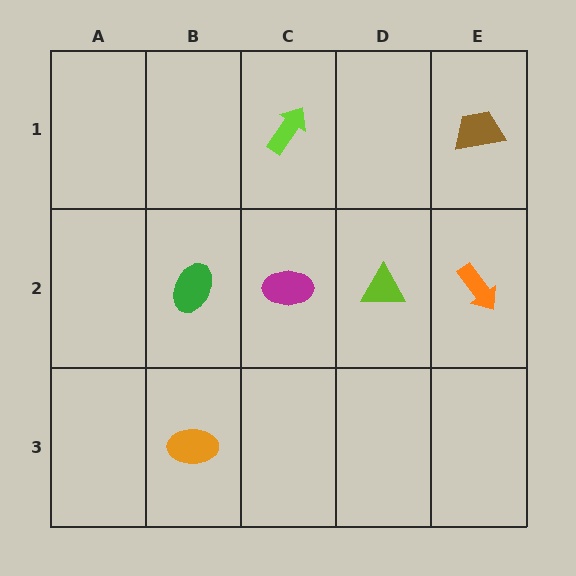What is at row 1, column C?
A lime arrow.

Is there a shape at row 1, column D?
No, that cell is empty.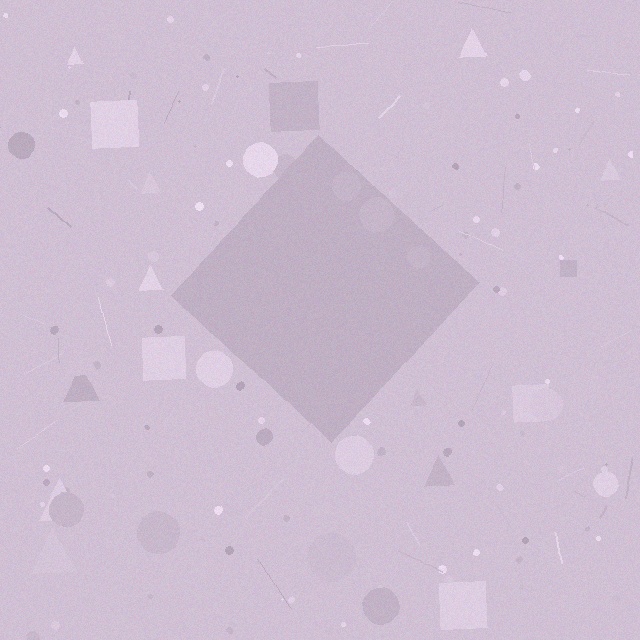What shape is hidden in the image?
A diamond is hidden in the image.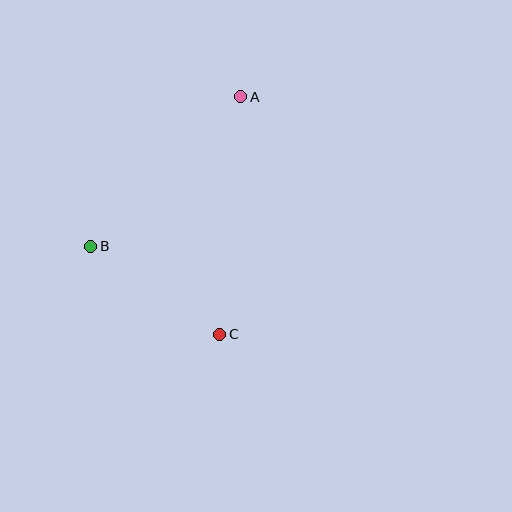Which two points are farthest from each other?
Points A and C are farthest from each other.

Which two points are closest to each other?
Points B and C are closest to each other.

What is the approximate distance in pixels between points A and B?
The distance between A and B is approximately 212 pixels.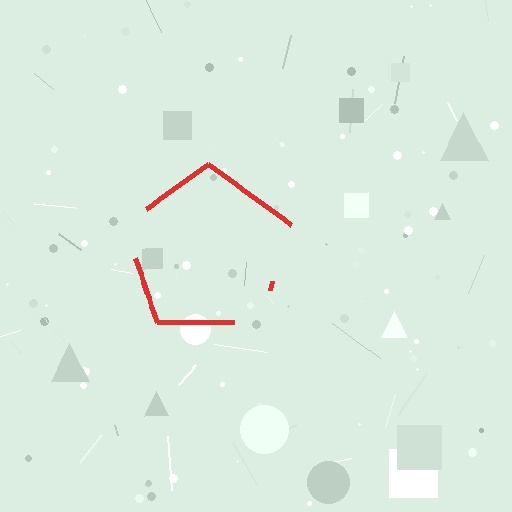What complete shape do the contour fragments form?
The contour fragments form a pentagon.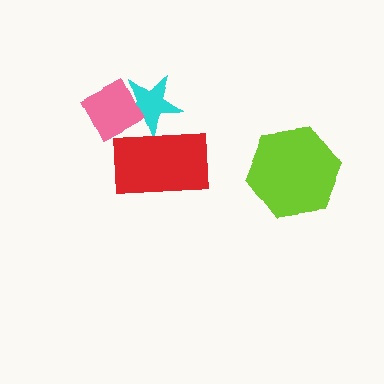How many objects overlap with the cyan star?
2 objects overlap with the cyan star.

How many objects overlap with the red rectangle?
1 object overlaps with the red rectangle.